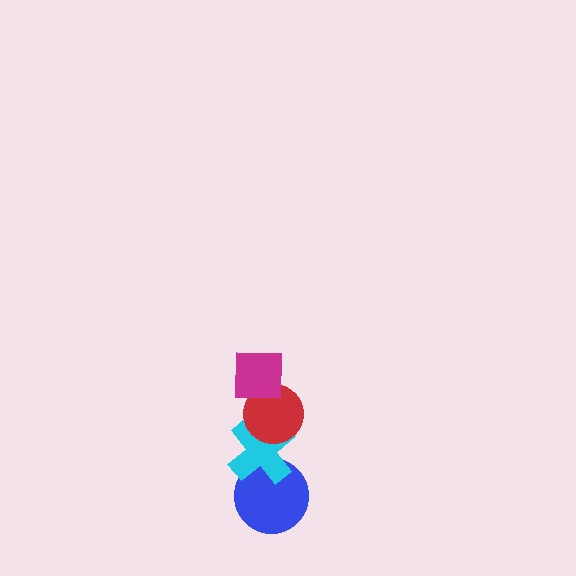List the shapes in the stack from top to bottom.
From top to bottom: the magenta square, the red circle, the cyan cross, the blue circle.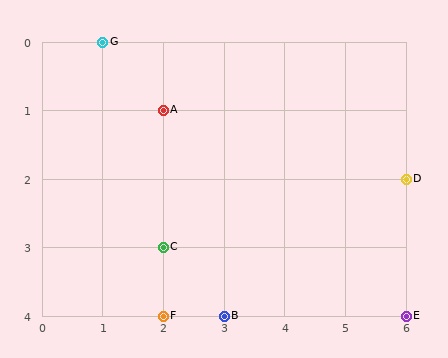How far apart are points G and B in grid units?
Points G and B are 2 columns and 4 rows apart (about 4.5 grid units diagonally).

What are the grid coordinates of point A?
Point A is at grid coordinates (2, 1).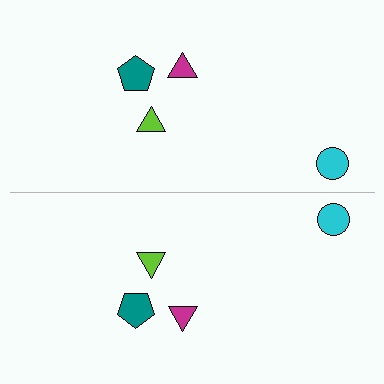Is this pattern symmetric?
Yes, this pattern has bilateral (reflection) symmetry.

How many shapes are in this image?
There are 8 shapes in this image.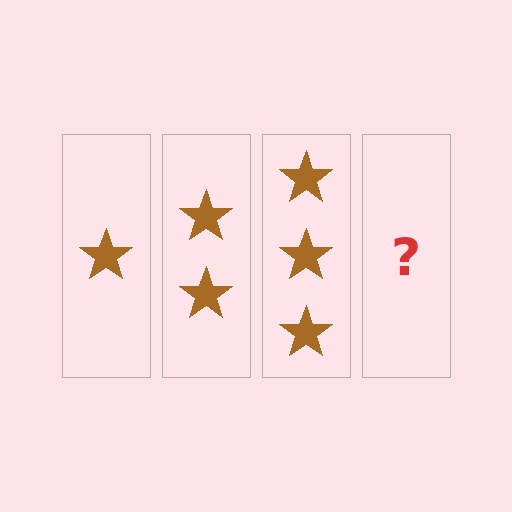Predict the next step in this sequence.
The next step is 4 stars.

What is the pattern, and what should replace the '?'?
The pattern is that each step adds one more star. The '?' should be 4 stars.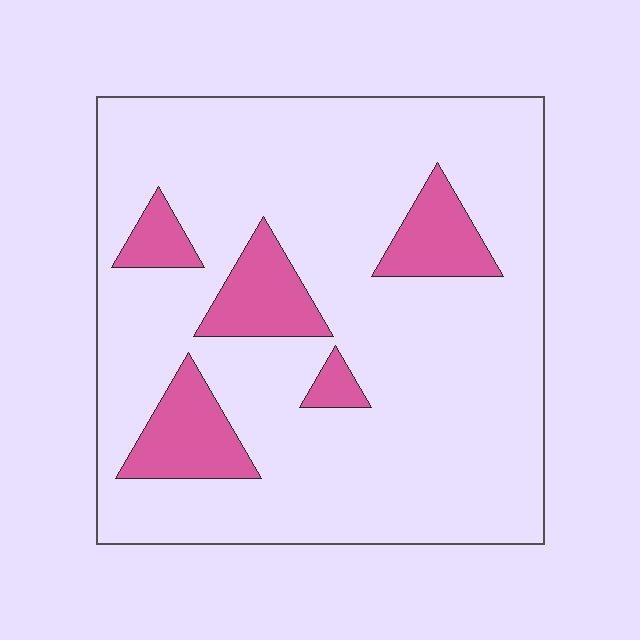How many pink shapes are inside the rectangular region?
5.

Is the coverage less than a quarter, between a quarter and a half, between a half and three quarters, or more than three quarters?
Less than a quarter.